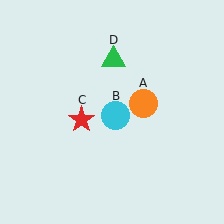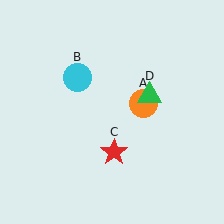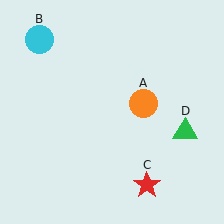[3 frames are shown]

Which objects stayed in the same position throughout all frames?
Orange circle (object A) remained stationary.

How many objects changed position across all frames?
3 objects changed position: cyan circle (object B), red star (object C), green triangle (object D).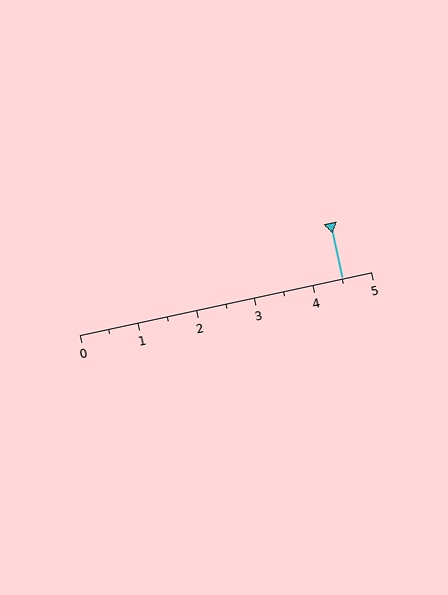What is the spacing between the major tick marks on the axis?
The major ticks are spaced 1 apart.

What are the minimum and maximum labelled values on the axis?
The axis runs from 0 to 5.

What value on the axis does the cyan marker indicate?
The marker indicates approximately 4.5.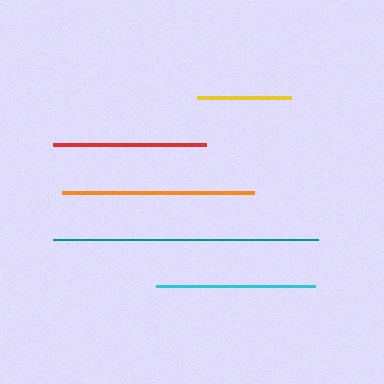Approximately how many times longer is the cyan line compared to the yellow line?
The cyan line is approximately 1.7 times the length of the yellow line.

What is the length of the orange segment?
The orange segment is approximately 192 pixels long.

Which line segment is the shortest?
The yellow line is the shortest at approximately 94 pixels.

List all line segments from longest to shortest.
From longest to shortest: teal, orange, cyan, red, yellow.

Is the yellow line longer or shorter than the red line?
The red line is longer than the yellow line.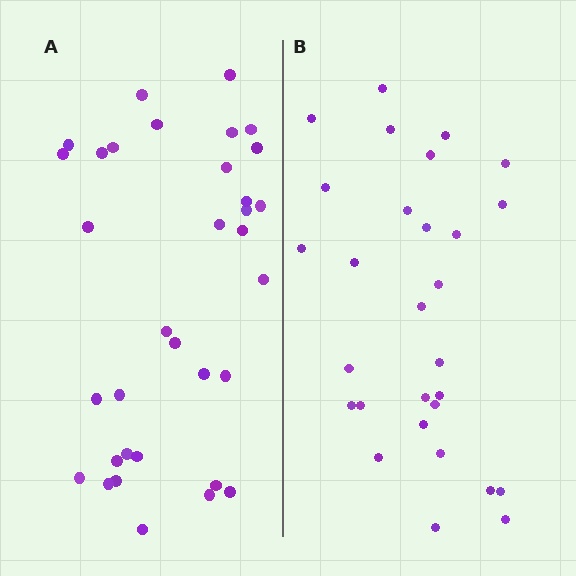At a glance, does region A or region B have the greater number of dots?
Region A (the left region) has more dots.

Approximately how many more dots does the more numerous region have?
Region A has about 5 more dots than region B.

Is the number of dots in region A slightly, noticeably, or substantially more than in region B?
Region A has only slightly more — the two regions are fairly close. The ratio is roughly 1.2 to 1.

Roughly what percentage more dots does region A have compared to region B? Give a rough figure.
About 15% more.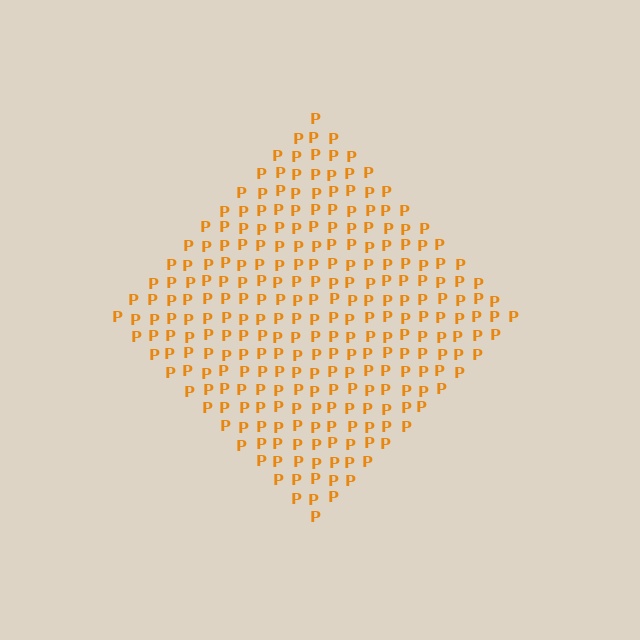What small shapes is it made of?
It is made of small letter P's.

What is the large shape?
The large shape is a diamond.